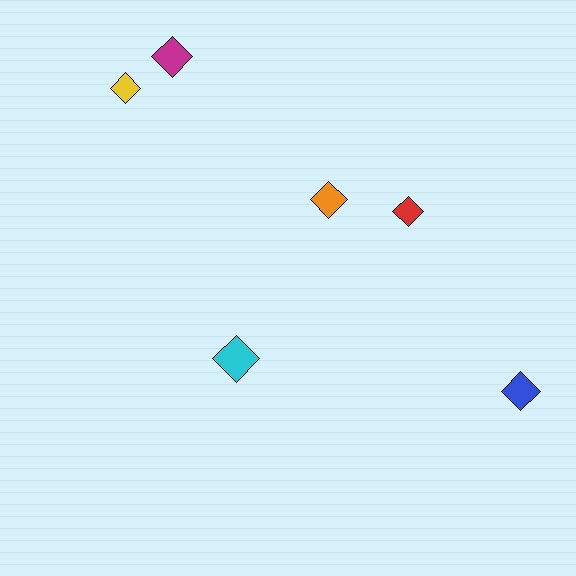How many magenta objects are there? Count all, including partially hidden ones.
There is 1 magenta object.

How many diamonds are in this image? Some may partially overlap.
There are 6 diamonds.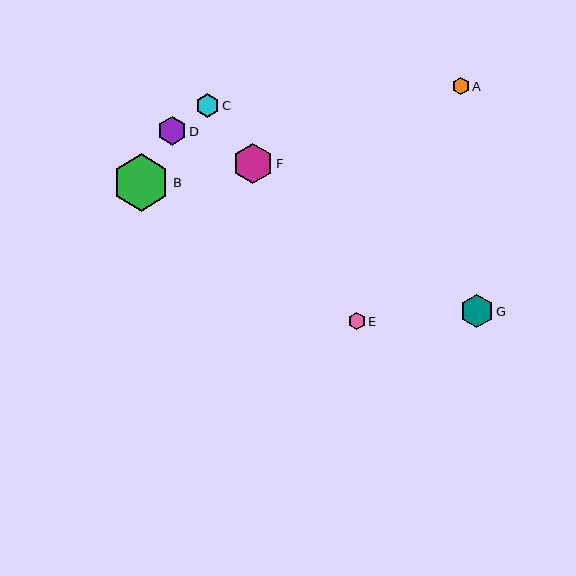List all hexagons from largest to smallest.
From largest to smallest: B, F, G, D, C, E, A.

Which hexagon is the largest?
Hexagon B is the largest with a size of approximately 57 pixels.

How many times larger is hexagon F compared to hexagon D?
Hexagon F is approximately 1.4 times the size of hexagon D.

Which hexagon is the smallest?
Hexagon A is the smallest with a size of approximately 17 pixels.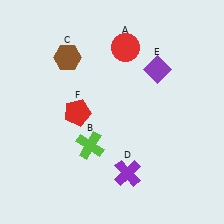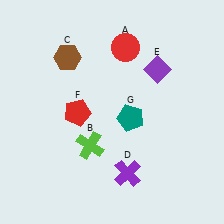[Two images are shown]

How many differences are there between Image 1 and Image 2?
There is 1 difference between the two images.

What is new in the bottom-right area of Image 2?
A teal pentagon (G) was added in the bottom-right area of Image 2.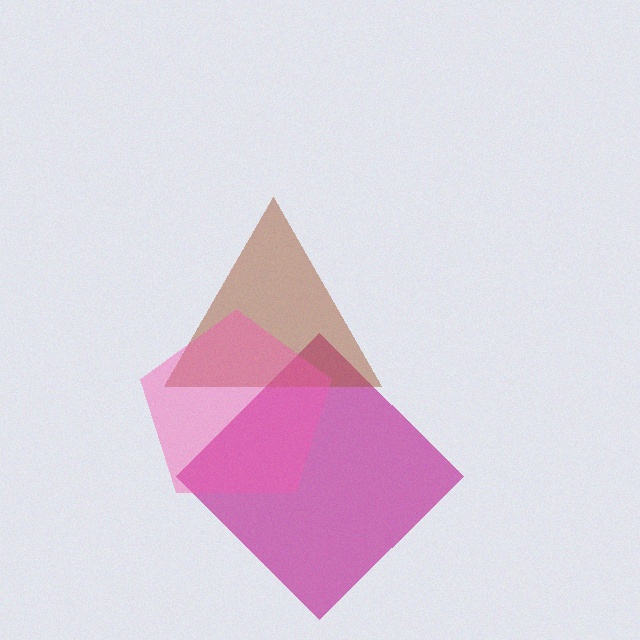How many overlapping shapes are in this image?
There are 3 overlapping shapes in the image.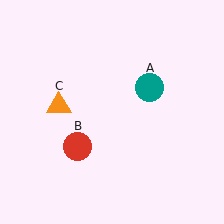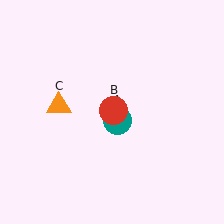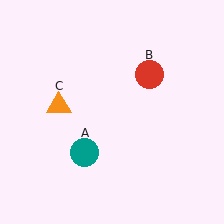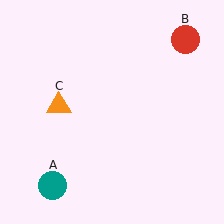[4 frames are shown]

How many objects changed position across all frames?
2 objects changed position: teal circle (object A), red circle (object B).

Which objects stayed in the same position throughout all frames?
Orange triangle (object C) remained stationary.